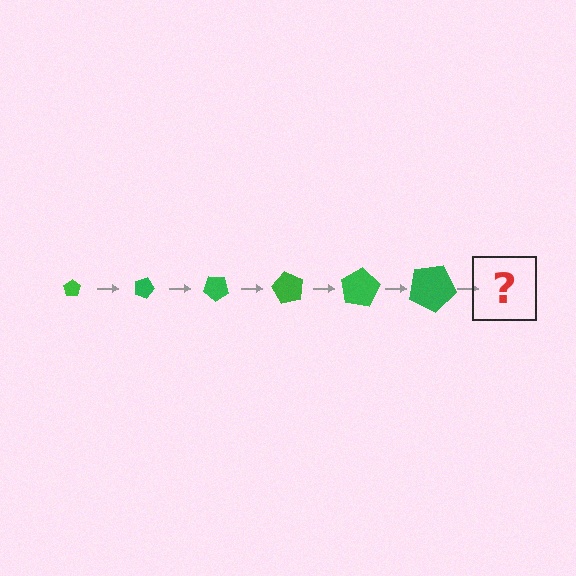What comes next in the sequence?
The next element should be a pentagon, larger than the previous one and rotated 120 degrees from the start.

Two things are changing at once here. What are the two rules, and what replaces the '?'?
The two rules are that the pentagon grows larger each step and it rotates 20 degrees each step. The '?' should be a pentagon, larger than the previous one and rotated 120 degrees from the start.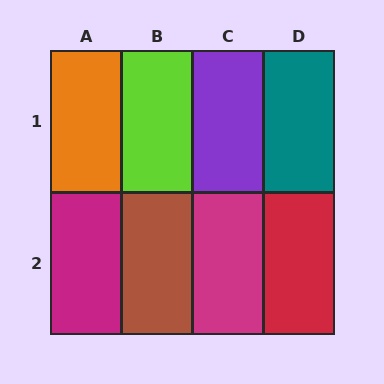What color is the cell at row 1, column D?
Teal.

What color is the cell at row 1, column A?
Orange.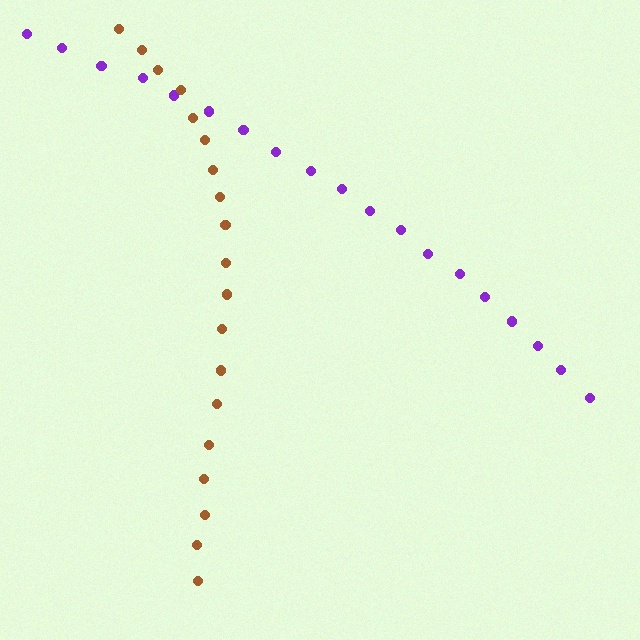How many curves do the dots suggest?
There are 2 distinct paths.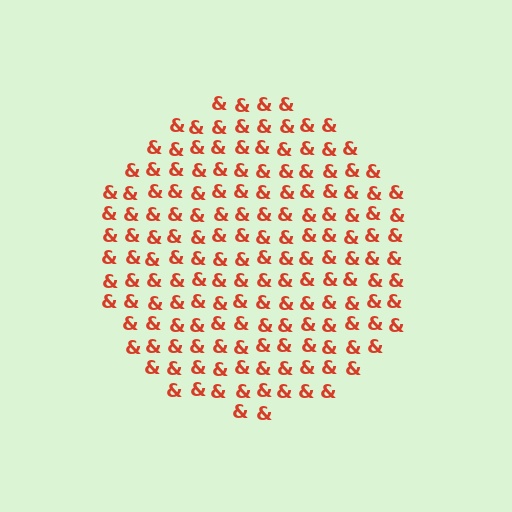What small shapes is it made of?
It is made of small ampersands.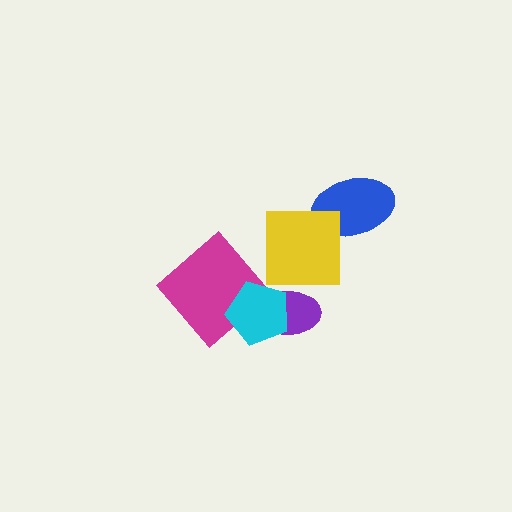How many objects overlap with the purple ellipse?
1 object overlaps with the purple ellipse.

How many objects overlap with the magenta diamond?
1 object overlaps with the magenta diamond.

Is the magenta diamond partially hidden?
Yes, it is partially covered by another shape.